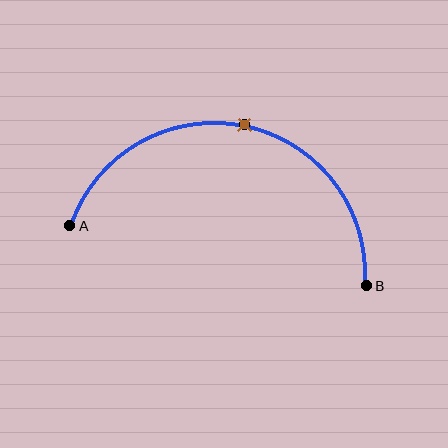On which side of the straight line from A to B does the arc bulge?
The arc bulges above the straight line connecting A and B.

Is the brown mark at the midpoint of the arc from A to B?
Yes. The brown mark lies on the arc at equal arc-length from both A and B — it is the arc midpoint.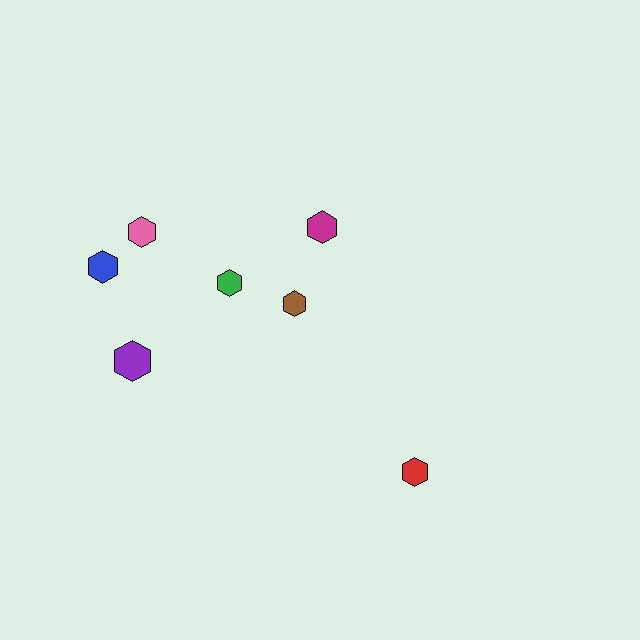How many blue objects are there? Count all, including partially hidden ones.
There is 1 blue object.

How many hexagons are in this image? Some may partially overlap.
There are 7 hexagons.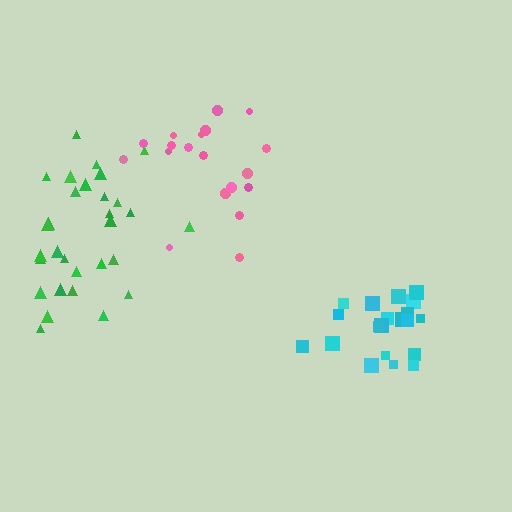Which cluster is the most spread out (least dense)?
Green.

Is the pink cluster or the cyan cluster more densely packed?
Cyan.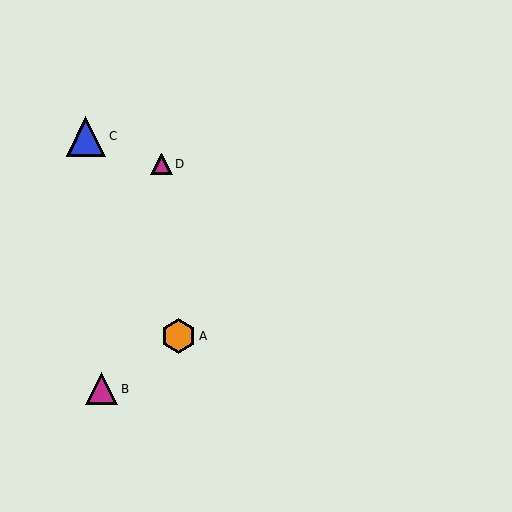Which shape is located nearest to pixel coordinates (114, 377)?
The magenta triangle (labeled B) at (102, 389) is nearest to that location.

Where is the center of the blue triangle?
The center of the blue triangle is at (86, 136).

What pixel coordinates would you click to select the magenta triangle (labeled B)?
Click at (102, 389) to select the magenta triangle B.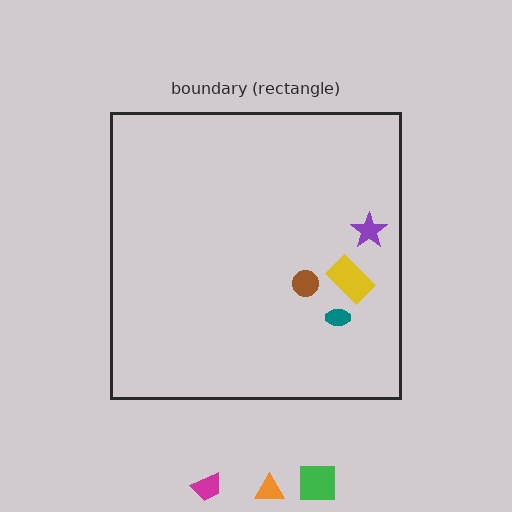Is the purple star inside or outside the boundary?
Inside.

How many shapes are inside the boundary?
4 inside, 3 outside.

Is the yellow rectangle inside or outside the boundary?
Inside.